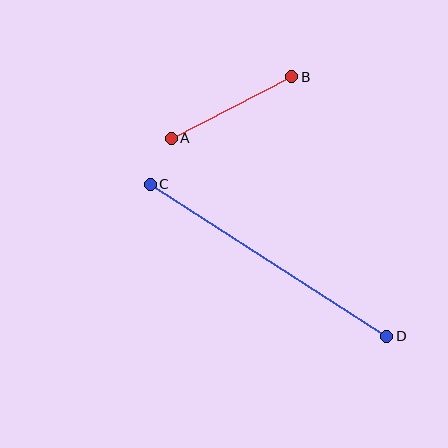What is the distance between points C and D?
The distance is approximately 281 pixels.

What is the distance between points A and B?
The distance is approximately 135 pixels.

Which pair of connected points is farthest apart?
Points C and D are farthest apart.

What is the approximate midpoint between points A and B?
The midpoint is at approximately (232, 107) pixels.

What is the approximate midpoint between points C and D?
The midpoint is at approximately (269, 260) pixels.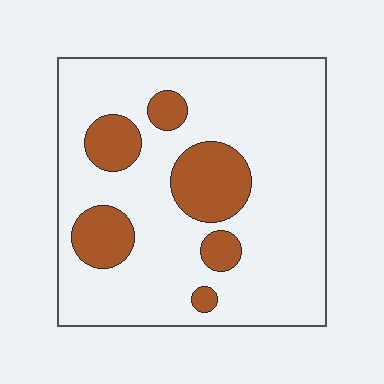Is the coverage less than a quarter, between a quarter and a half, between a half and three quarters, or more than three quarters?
Less than a quarter.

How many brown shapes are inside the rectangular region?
6.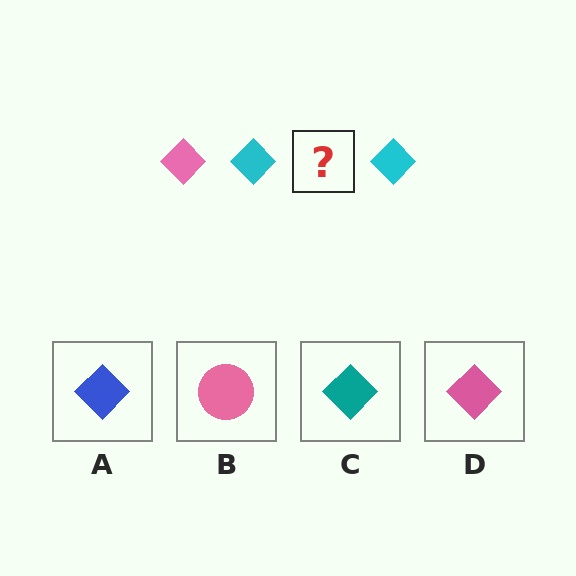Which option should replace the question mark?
Option D.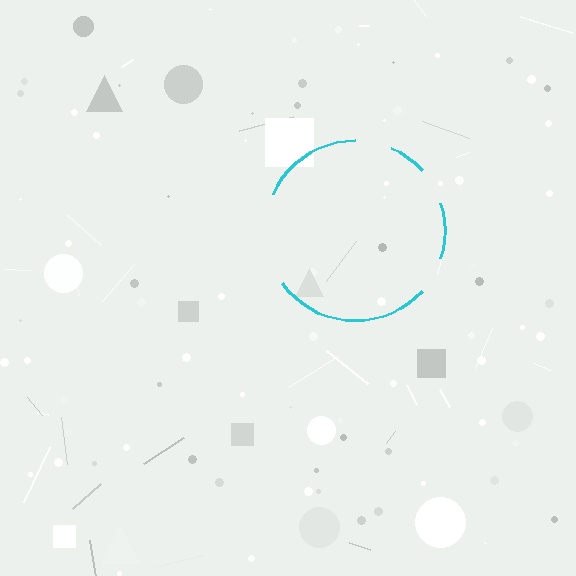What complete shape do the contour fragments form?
The contour fragments form a circle.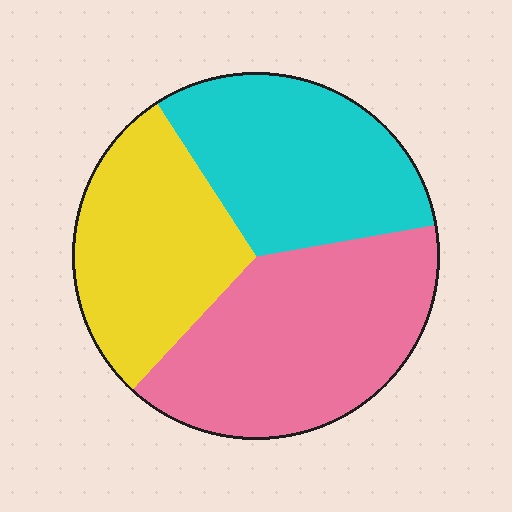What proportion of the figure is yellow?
Yellow takes up between a quarter and a half of the figure.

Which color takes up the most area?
Pink, at roughly 40%.